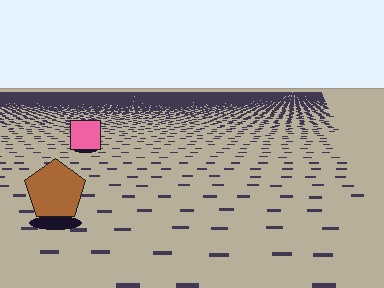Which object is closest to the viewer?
The brown pentagon is closest. The texture marks near it are larger and more spread out.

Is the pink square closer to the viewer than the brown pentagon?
No. The brown pentagon is closer — you can tell from the texture gradient: the ground texture is coarser near it.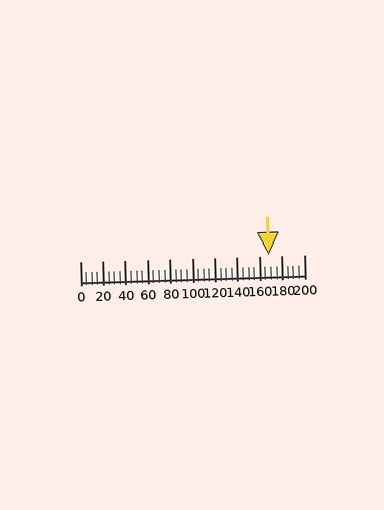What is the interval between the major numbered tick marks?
The major tick marks are spaced 20 units apart.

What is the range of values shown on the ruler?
The ruler shows values from 0 to 200.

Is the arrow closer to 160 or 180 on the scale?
The arrow is closer to 160.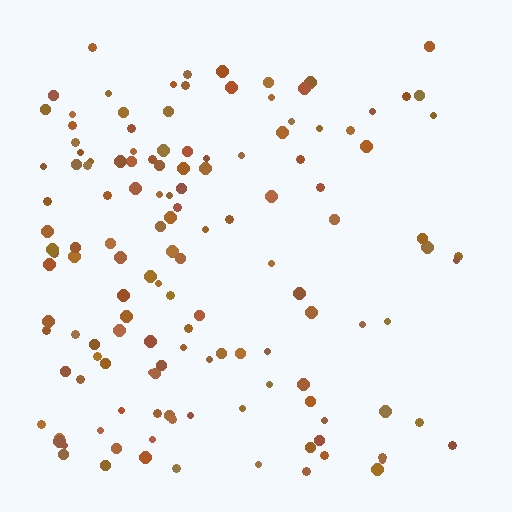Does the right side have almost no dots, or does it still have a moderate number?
Still a moderate number, just noticeably fewer than the left.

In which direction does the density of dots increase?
From right to left, with the left side densest.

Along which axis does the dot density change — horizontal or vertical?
Horizontal.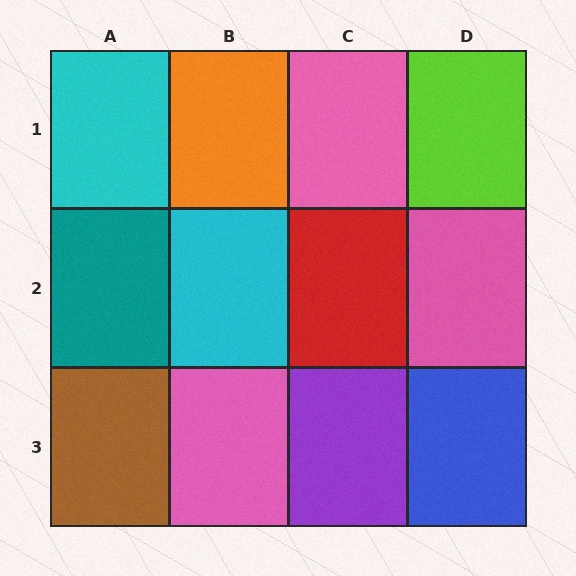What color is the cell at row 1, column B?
Orange.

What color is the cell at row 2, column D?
Pink.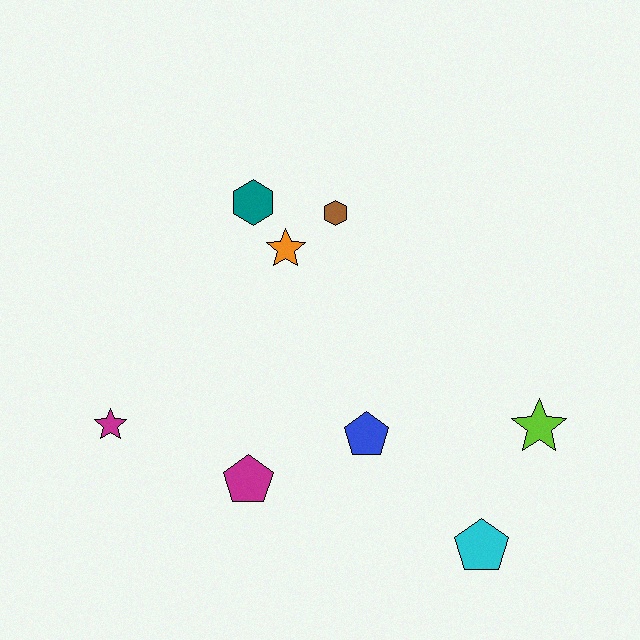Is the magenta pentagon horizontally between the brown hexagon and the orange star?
No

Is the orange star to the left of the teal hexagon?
No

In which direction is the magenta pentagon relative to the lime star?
The magenta pentagon is to the left of the lime star.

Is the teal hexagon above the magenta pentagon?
Yes